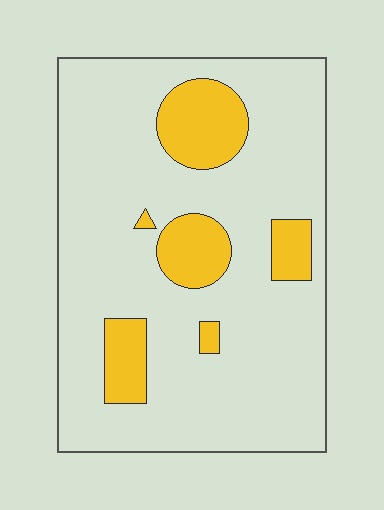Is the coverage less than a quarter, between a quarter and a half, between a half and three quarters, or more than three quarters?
Less than a quarter.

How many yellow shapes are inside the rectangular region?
6.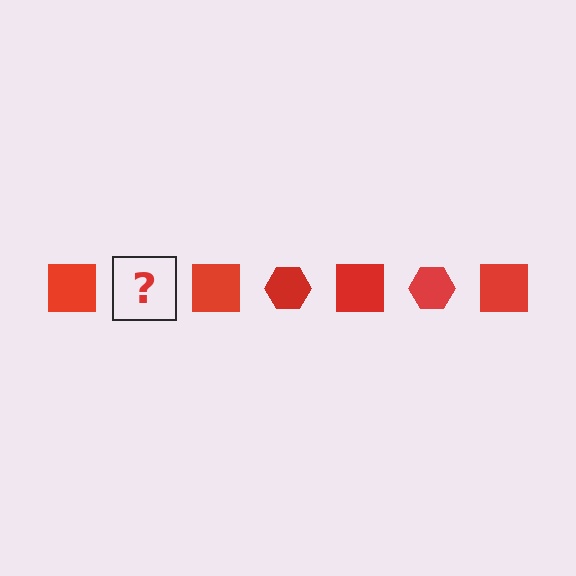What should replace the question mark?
The question mark should be replaced with a red hexagon.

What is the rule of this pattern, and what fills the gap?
The rule is that the pattern cycles through square, hexagon shapes in red. The gap should be filled with a red hexagon.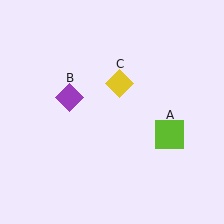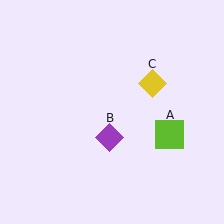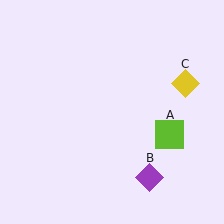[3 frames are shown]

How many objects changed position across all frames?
2 objects changed position: purple diamond (object B), yellow diamond (object C).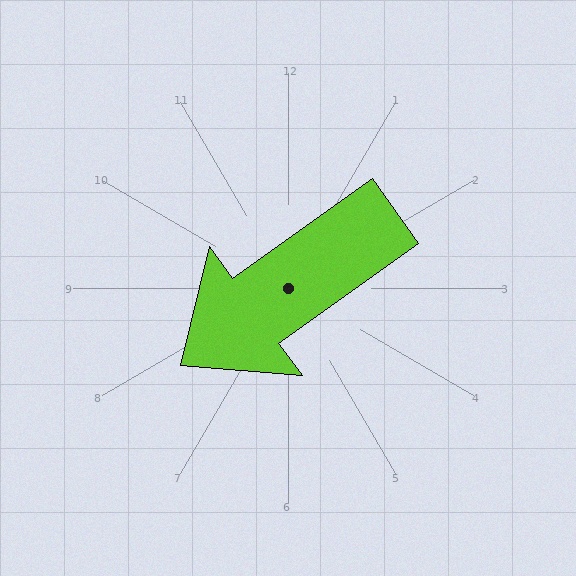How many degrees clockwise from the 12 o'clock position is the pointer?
Approximately 234 degrees.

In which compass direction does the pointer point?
Southwest.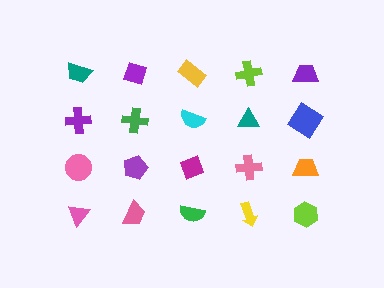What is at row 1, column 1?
A teal trapezoid.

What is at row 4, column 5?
A lime hexagon.